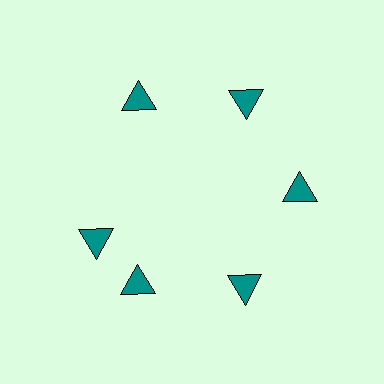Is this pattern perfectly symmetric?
No. The 6 teal triangles are arranged in a ring, but one element near the 9 o'clock position is rotated out of alignment along the ring, breaking the 6-fold rotational symmetry.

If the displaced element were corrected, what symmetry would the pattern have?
It would have 6-fold rotational symmetry — the pattern would map onto itself every 60 degrees.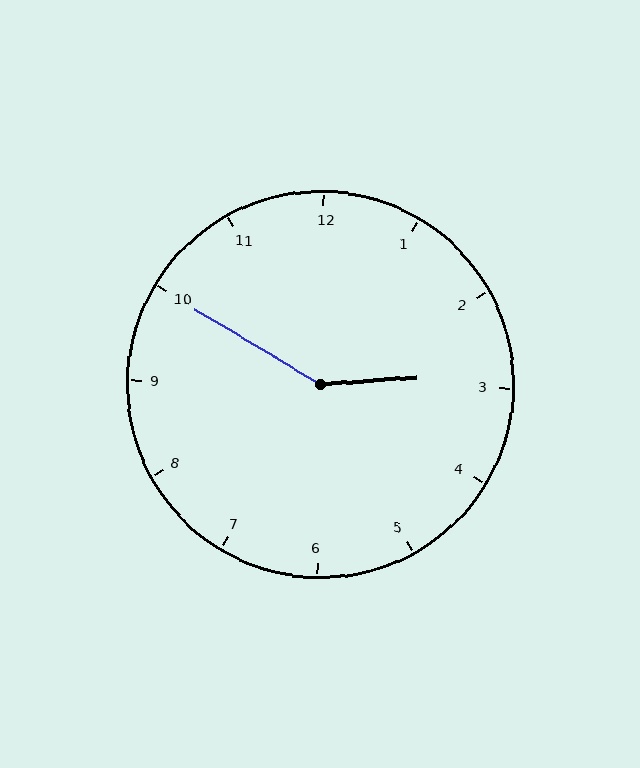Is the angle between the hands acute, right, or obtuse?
It is obtuse.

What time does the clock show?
2:50.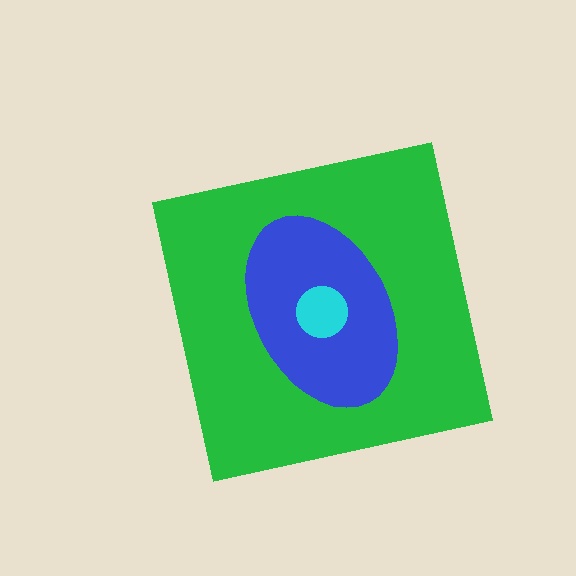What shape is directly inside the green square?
The blue ellipse.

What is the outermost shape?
The green square.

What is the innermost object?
The cyan circle.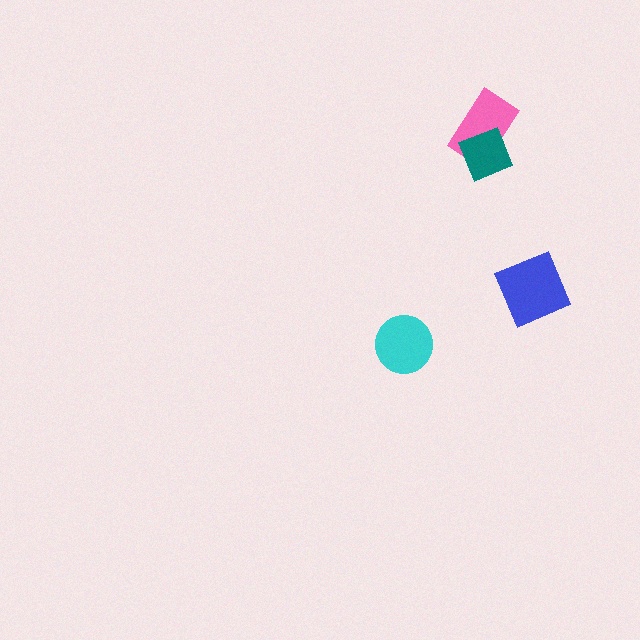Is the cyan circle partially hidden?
No, no other shape covers it.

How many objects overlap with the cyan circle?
0 objects overlap with the cyan circle.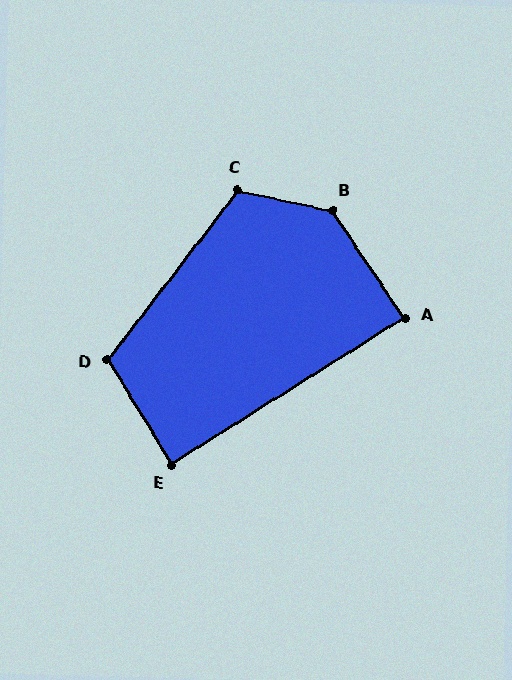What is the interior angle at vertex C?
Approximately 116 degrees (obtuse).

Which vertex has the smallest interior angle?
A, at approximately 88 degrees.